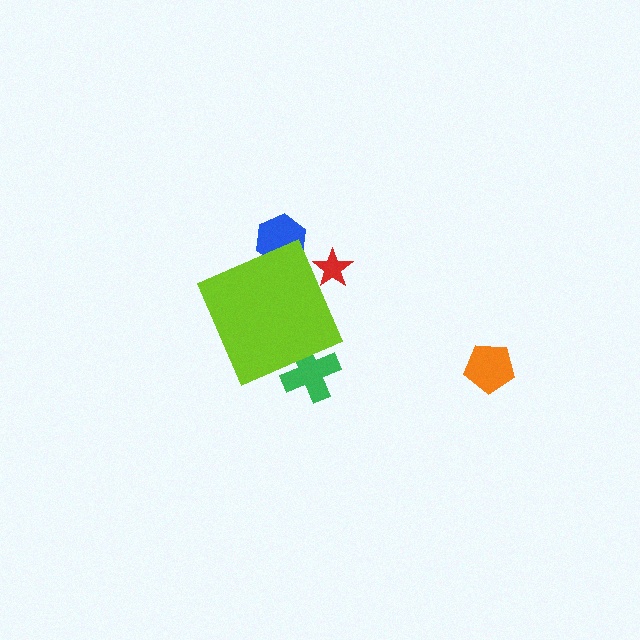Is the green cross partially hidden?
Yes, the green cross is partially hidden behind the lime diamond.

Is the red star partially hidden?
Yes, the red star is partially hidden behind the lime diamond.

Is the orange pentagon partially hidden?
No, the orange pentagon is fully visible.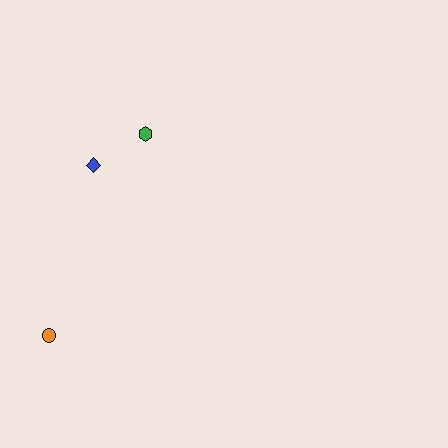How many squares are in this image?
There are no squares.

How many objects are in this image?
There are 3 objects.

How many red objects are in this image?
There are no red objects.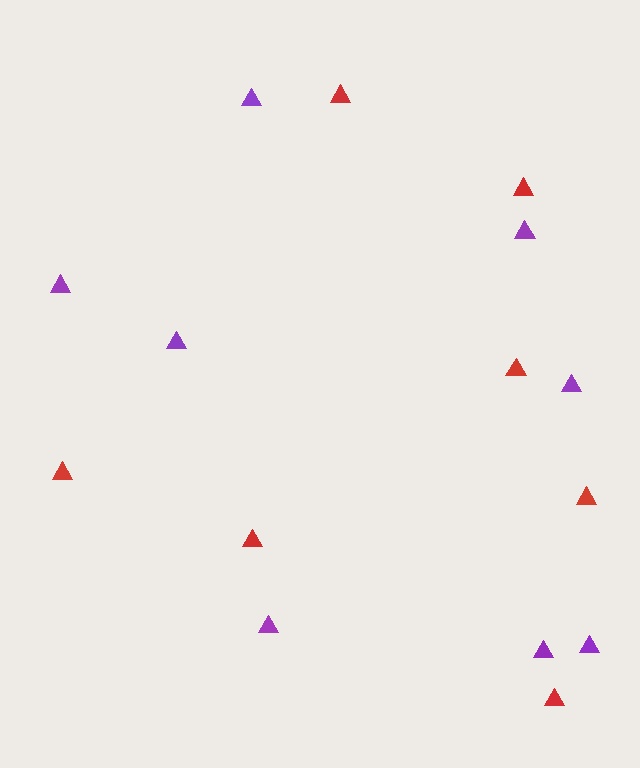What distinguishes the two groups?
There are 2 groups: one group of red triangles (7) and one group of purple triangles (8).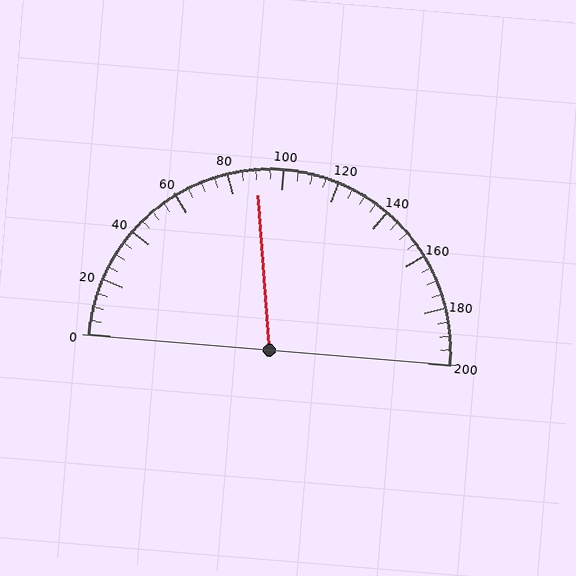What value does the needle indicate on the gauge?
The needle indicates approximately 90.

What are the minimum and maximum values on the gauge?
The gauge ranges from 0 to 200.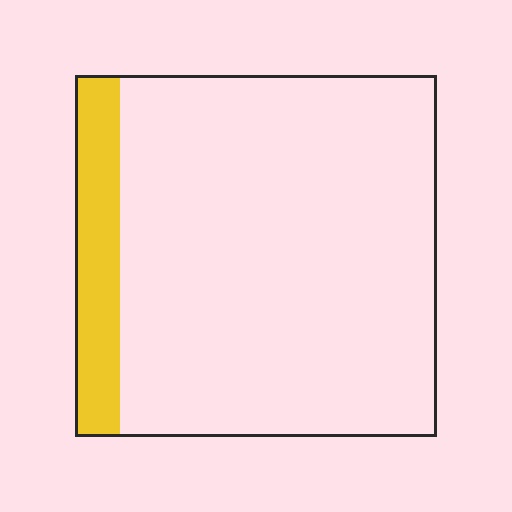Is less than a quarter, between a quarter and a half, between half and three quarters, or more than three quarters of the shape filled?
Less than a quarter.